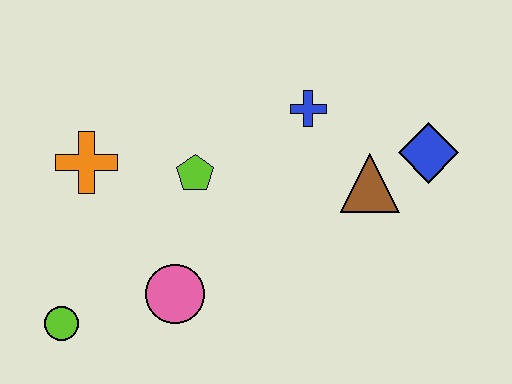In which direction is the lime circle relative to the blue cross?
The lime circle is to the left of the blue cross.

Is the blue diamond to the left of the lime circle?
No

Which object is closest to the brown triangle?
The blue diamond is closest to the brown triangle.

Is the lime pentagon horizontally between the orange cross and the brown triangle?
Yes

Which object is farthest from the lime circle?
The blue diamond is farthest from the lime circle.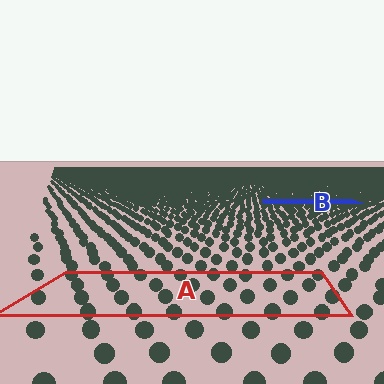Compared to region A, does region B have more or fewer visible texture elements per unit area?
Region B has more texture elements per unit area — they are packed more densely because it is farther away.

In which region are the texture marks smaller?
The texture marks are smaller in region B, because it is farther away.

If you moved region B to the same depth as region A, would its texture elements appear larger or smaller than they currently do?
They would appear larger. At a closer depth, the same texture elements are projected at a bigger on-screen size.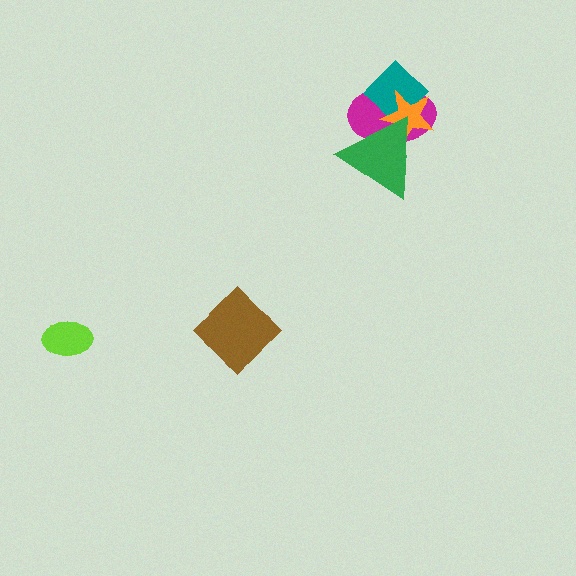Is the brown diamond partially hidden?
No, no other shape covers it.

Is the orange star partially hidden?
Yes, it is partially covered by another shape.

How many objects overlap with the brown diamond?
0 objects overlap with the brown diamond.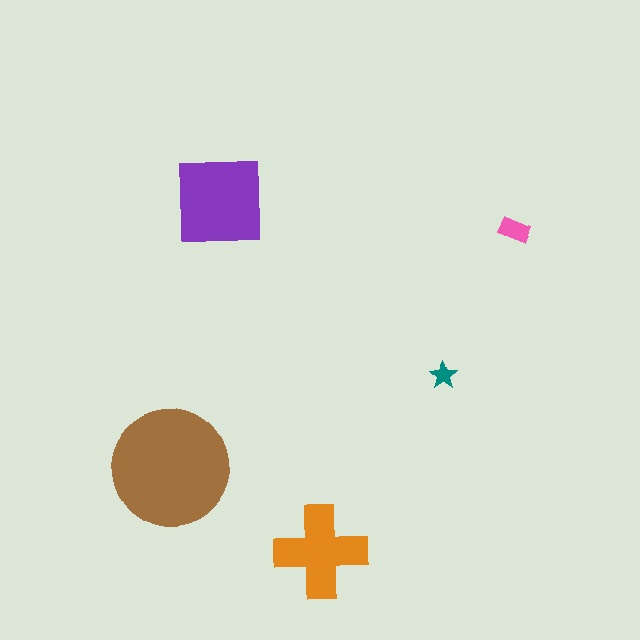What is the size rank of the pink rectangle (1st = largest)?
4th.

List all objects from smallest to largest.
The teal star, the pink rectangle, the orange cross, the purple square, the brown circle.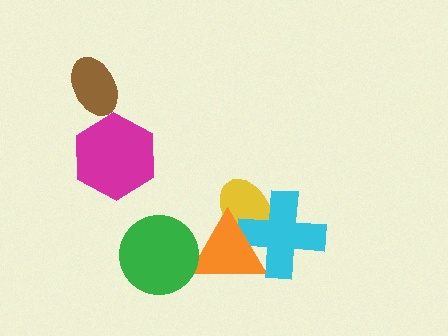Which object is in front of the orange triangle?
The green circle is in front of the orange triangle.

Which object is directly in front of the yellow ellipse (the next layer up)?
The cyan cross is directly in front of the yellow ellipse.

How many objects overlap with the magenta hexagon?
0 objects overlap with the magenta hexagon.